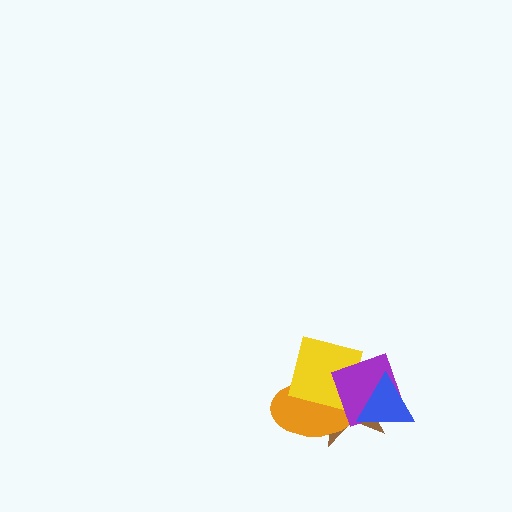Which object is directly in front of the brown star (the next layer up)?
The orange ellipse is directly in front of the brown star.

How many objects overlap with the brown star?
4 objects overlap with the brown star.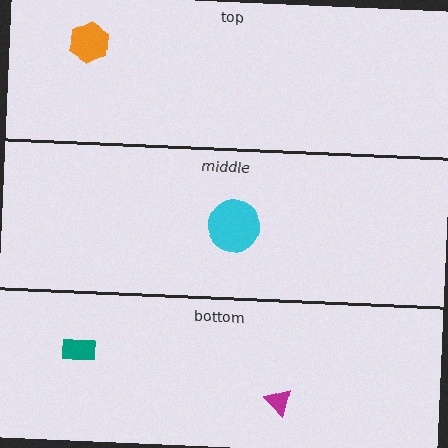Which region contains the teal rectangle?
The bottom region.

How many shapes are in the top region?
1.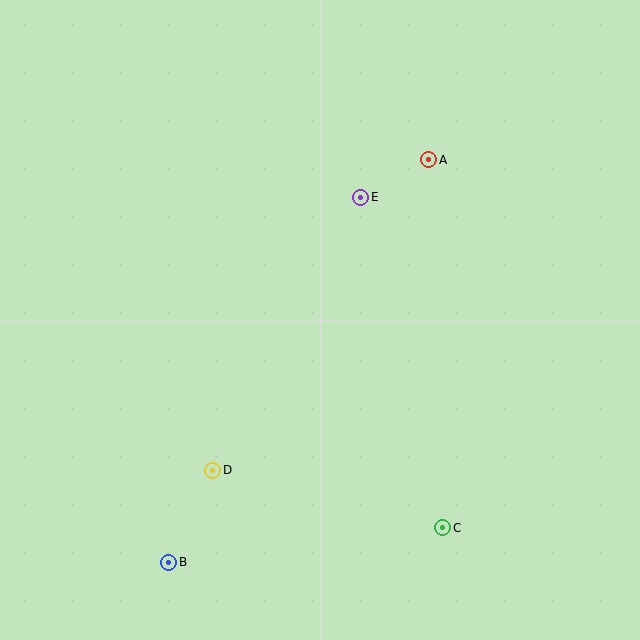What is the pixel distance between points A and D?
The distance between A and D is 378 pixels.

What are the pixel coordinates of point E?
Point E is at (361, 197).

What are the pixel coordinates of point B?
Point B is at (169, 562).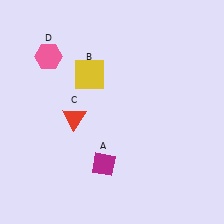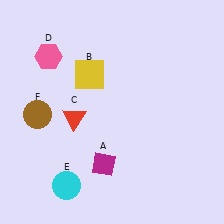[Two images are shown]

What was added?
A cyan circle (E), a brown circle (F) were added in Image 2.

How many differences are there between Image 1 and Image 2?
There are 2 differences between the two images.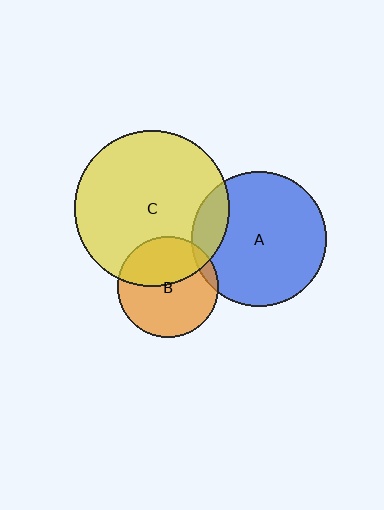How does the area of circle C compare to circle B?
Approximately 2.4 times.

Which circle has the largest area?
Circle C (yellow).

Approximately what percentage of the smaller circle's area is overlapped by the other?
Approximately 5%.